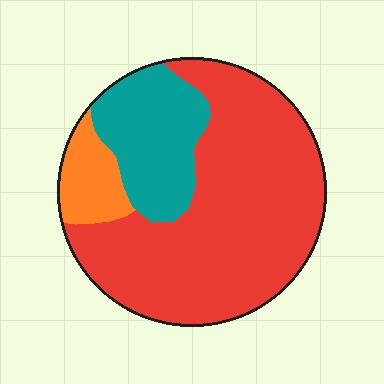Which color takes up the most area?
Red, at roughly 70%.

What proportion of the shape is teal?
Teal takes up about one fifth (1/5) of the shape.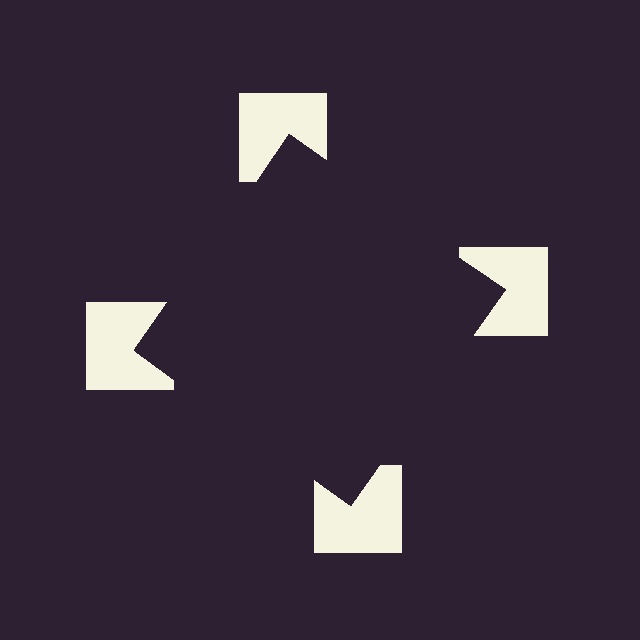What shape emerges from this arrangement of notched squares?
An illusory square — its edges are inferred from the aligned wedge cuts in the notched squares, not physically drawn.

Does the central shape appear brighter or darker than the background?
It typically appears slightly darker than the background, even though no actual brightness change is drawn.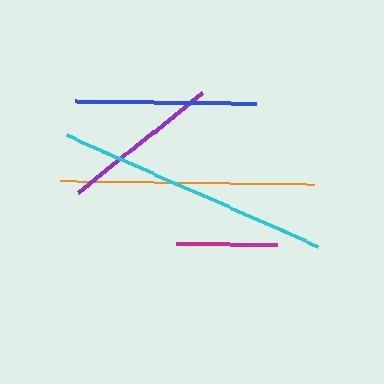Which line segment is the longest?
The cyan line is the longest at approximately 275 pixels.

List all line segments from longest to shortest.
From longest to shortest: cyan, orange, blue, purple, magenta.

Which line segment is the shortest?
The magenta line is the shortest at approximately 102 pixels.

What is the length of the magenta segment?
The magenta segment is approximately 102 pixels long.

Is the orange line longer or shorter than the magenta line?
The orange line is longer than the magenta line.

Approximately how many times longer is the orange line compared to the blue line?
The orange line is approximately 1.4 times the length of the blue line.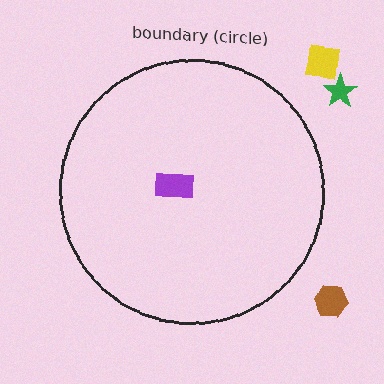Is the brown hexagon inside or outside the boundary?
Outside.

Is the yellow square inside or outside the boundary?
Outside.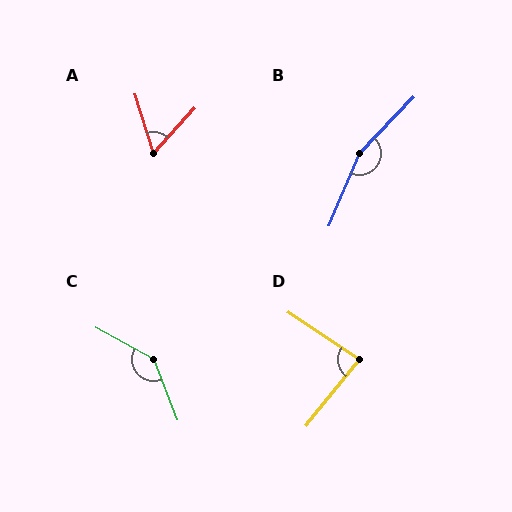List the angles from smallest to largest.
A (59°), D (85°), C (140°), B (159°).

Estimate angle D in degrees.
Approximately 85 degrees.